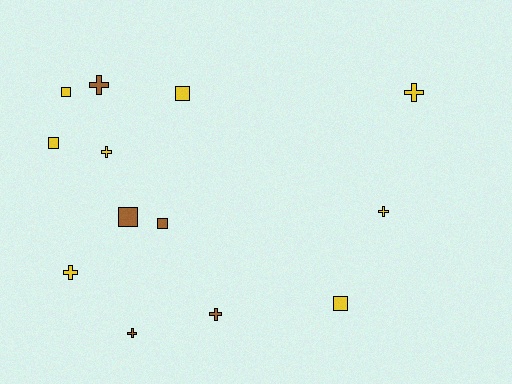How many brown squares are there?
There are 2 brown squares.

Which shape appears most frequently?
Cross, with 7 objects.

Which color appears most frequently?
Yellow, with 8 objects.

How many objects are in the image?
There are 13 objects.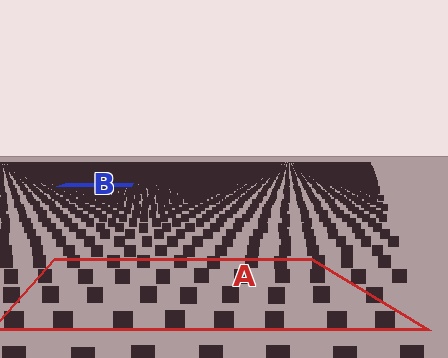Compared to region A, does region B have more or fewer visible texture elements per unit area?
Region B has more texture elements per unit area — they are packed more densely because it is farther away.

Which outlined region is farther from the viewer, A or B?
Region B is farther from the viewer — the texture elements inside it appear smaller and more densely packed.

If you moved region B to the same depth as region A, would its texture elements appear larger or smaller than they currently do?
They would appear larger. At a closer depth, the same texture elements are projected at a bigger on-screen size.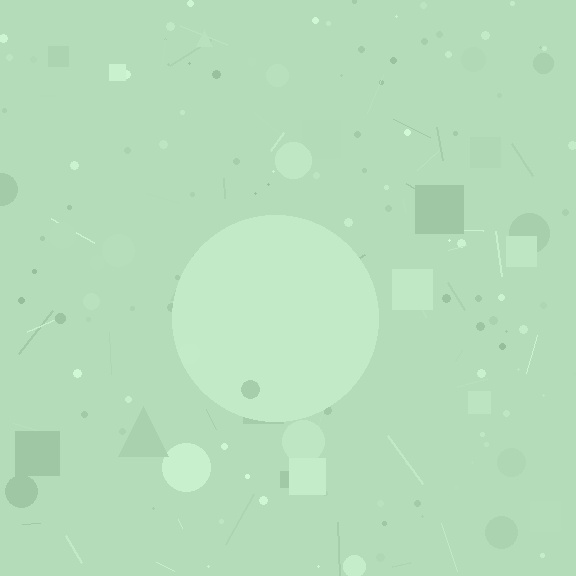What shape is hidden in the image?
A circle is hidden in the image.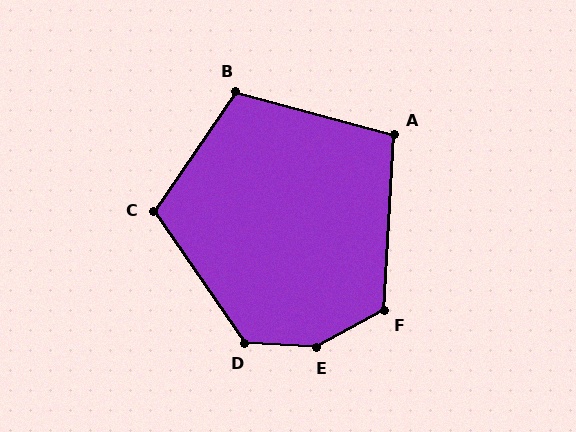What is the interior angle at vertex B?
Approximately 110 degrees (obtuse).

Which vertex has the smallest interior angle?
A, at approximately 101 degrees.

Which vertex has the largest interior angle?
E, at approximately 148 degrees.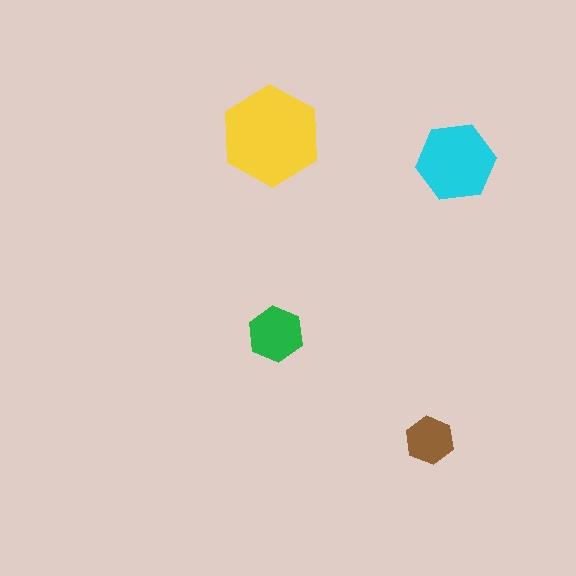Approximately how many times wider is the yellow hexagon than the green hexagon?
About 2 times wider.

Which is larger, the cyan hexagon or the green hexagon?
The cyan one.